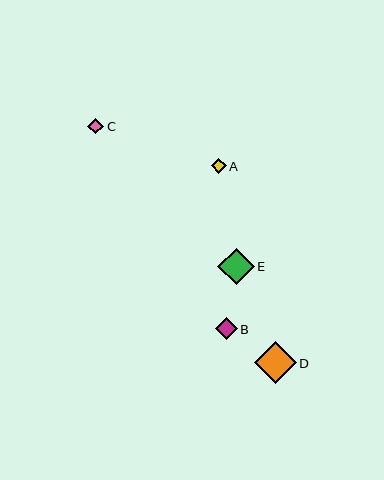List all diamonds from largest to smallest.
From largest to smallest: D, E, B, C, A.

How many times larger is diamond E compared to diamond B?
Diamond E is approximately 1.7 times the size of diamond B.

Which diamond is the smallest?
Diamond A is the smallest with a size of approximately 15 pixels.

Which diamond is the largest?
Diamond D is the largest with a size of approximately 42 pixels.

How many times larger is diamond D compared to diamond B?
Diamond D is approximately 1.9 times the size of diamond B.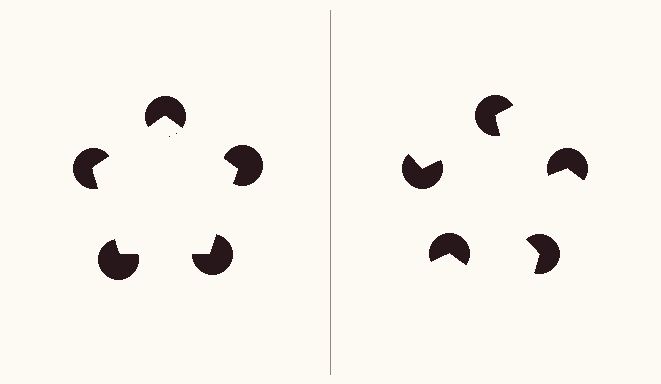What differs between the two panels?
The pac-man discs are positioned identically on both sides; only the wedge orientations differ. On the left they align to a pentagon; on the right they are misaligned.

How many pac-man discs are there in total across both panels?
10 — 5 on each side.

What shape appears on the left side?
An illusory pentagon.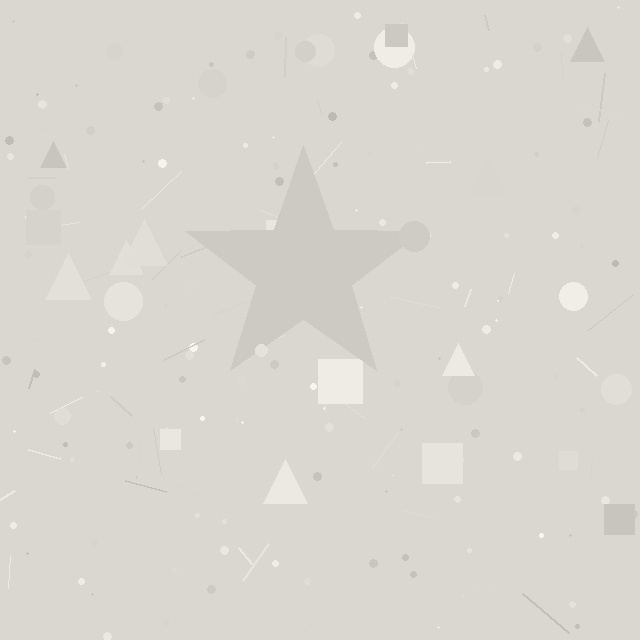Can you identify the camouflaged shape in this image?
The camouflaged shape is a star.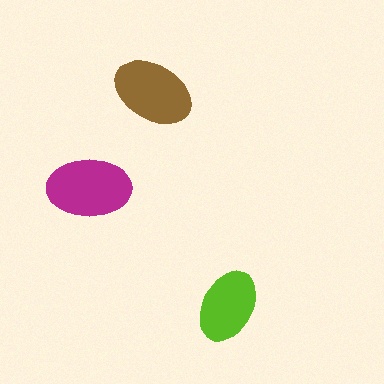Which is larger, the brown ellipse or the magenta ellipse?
The magenta one.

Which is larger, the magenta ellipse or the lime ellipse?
The magenta one.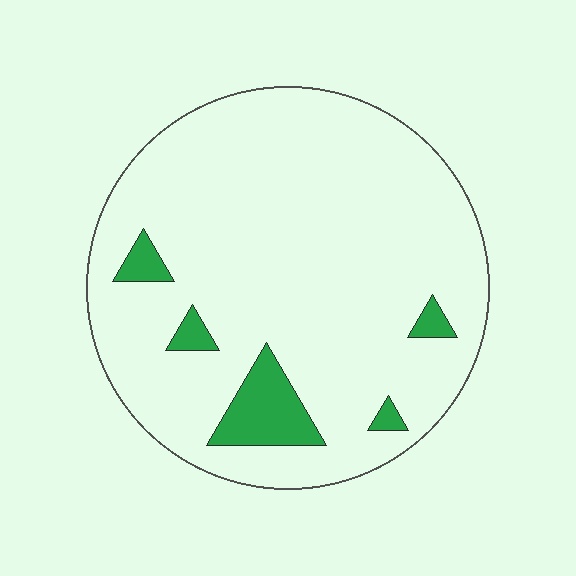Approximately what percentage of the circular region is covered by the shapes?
Approximately 10%.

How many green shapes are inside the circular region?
5.